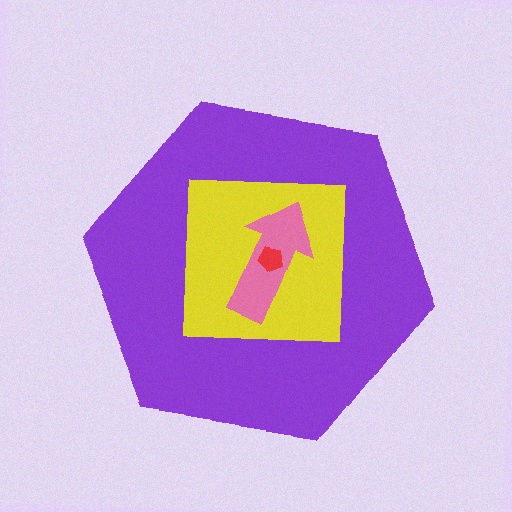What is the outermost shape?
The purple hexagon.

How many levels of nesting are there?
4.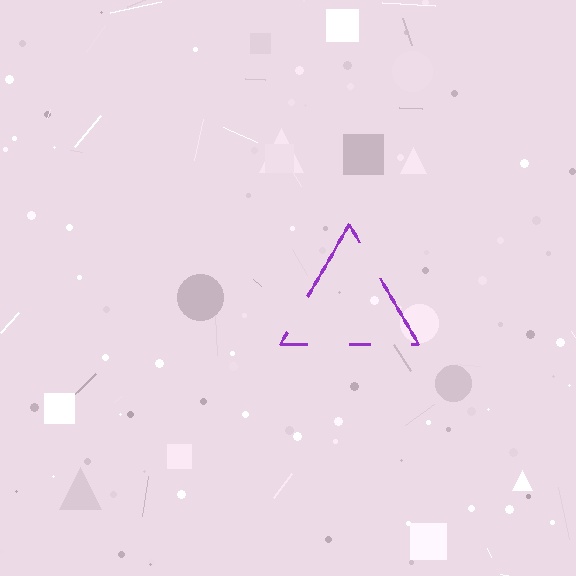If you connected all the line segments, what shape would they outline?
They would outline a triangle.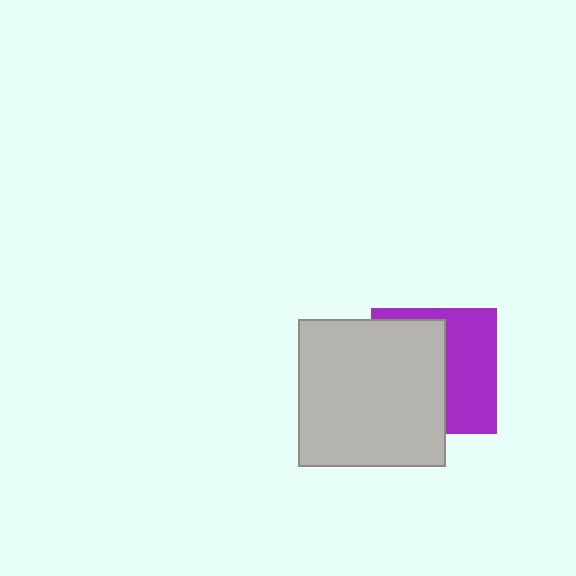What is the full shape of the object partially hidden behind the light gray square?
The partially hidden object is a purple square.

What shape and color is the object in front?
The object in front is a light gray square.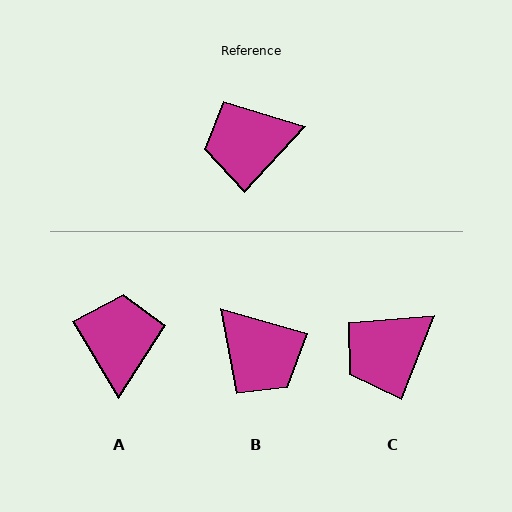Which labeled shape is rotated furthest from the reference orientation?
B, about 117 degrees away.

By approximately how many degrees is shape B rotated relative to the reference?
Approximately 117 degrees counter-clockwise.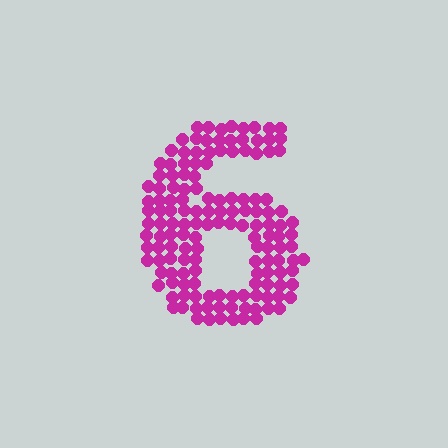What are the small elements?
The small elements are circles.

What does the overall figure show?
The overall figure shows the digit 6.